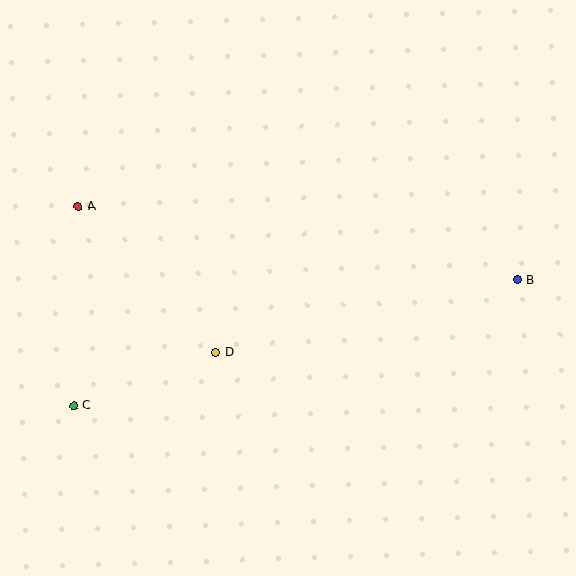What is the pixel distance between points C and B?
The distance between C and B is 461 pixels.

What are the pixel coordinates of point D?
Point D is at (216, 352).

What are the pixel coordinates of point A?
Point A is at (78, 206).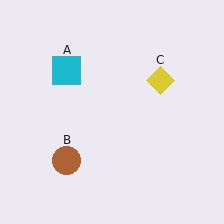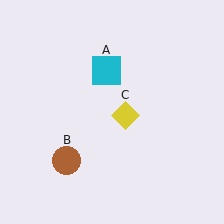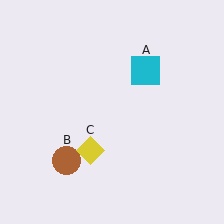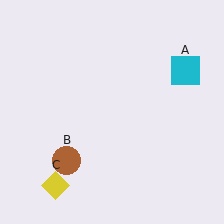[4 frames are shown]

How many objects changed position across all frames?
2 objects changed position: cyan square (object A), yellow diamond (object C).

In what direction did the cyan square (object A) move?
The cyan square (object A) moved right.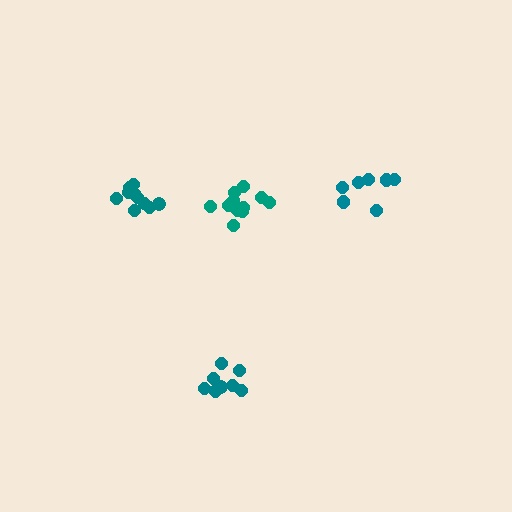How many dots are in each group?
Group 1: 10 dots, Group 2: 11 dots, Group 3: 7 dots, Group 4: 8 dots (36 total).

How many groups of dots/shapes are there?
There are 4 groups.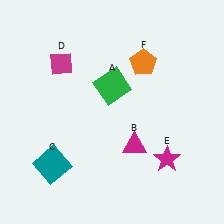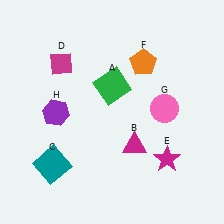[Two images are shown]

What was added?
A pink circle (G), a purple hexagon (H) were added in Image 2.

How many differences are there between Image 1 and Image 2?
There are 2 differences between the two images.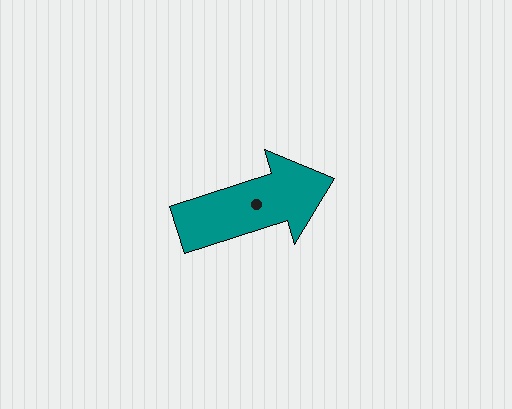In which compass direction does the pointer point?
East.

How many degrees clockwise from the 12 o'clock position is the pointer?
Approximately 72 degrees.